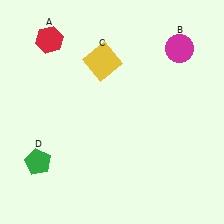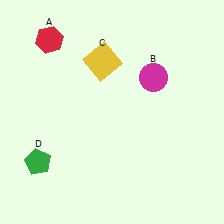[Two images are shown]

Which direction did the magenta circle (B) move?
The magenta circle (B) moved down.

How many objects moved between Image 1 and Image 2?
1 object moved between the two images.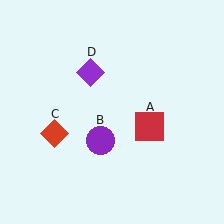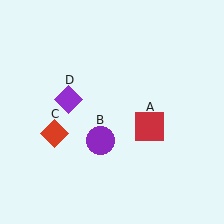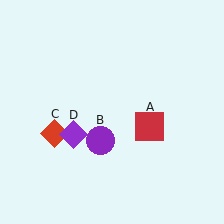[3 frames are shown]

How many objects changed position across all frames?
1 object changed position: purple diamond (object D).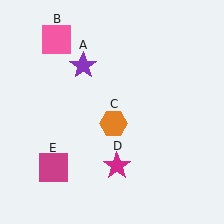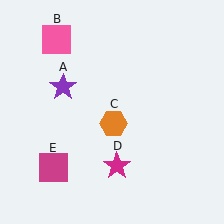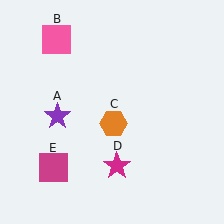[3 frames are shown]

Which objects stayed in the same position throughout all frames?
Pink square (object B) and orange hexagon (object C) and magenta star (object D) and magenta square (object E) remained stationary.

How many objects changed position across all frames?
1 object changed position: purple star (object A).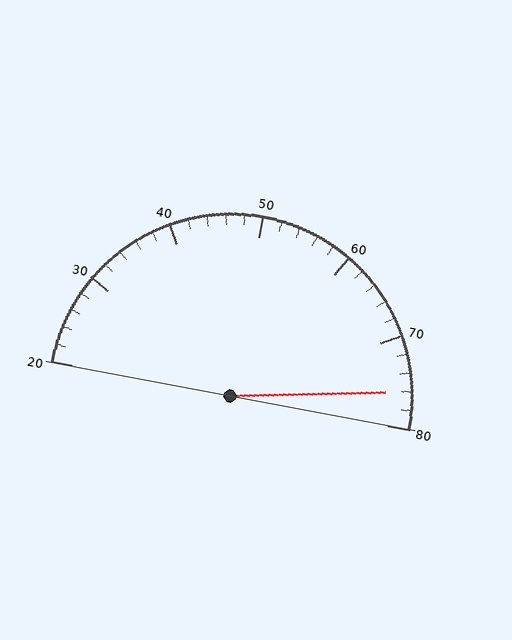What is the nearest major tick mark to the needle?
The nearest major tick mark is 80.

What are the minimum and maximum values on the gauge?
The gauge ranges from 20 to 80.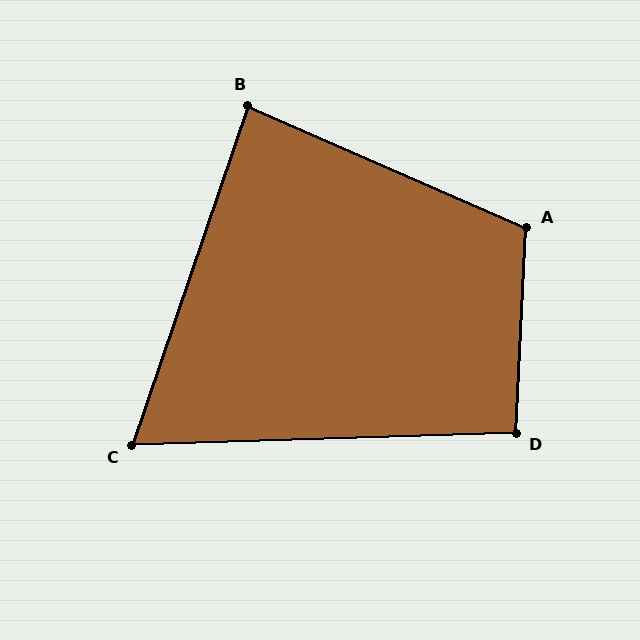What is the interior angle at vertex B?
Approximately 85 degrees (approximately right).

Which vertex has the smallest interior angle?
C, at approximately 69 degrees.